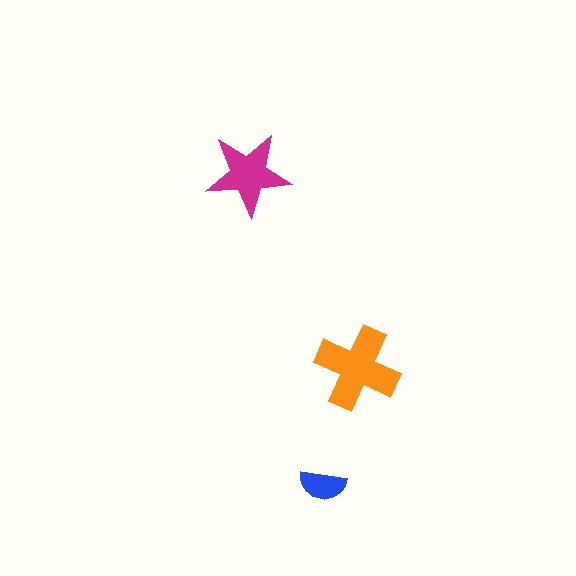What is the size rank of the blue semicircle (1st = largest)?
3rd.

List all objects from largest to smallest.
The orange cross, the magenta star, the blue semicircle.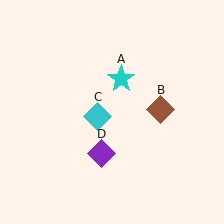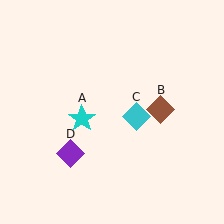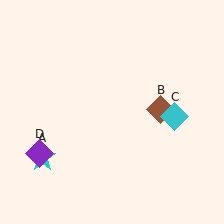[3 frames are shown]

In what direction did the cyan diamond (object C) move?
The cyan diamond (object C) moved right.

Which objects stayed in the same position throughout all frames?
Brown diamond (object B) remained stationary.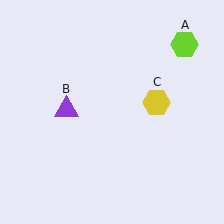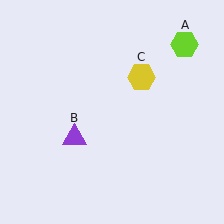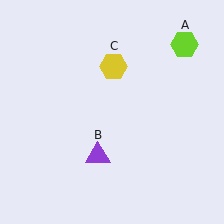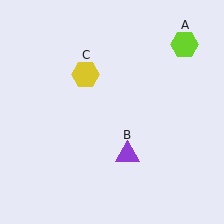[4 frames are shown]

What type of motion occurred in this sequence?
The purple triangle (object B), yellow hexagon (object C) rotated counterclockwise around the center of the scene.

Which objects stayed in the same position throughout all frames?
Lime hexagon (object A) remained stationary.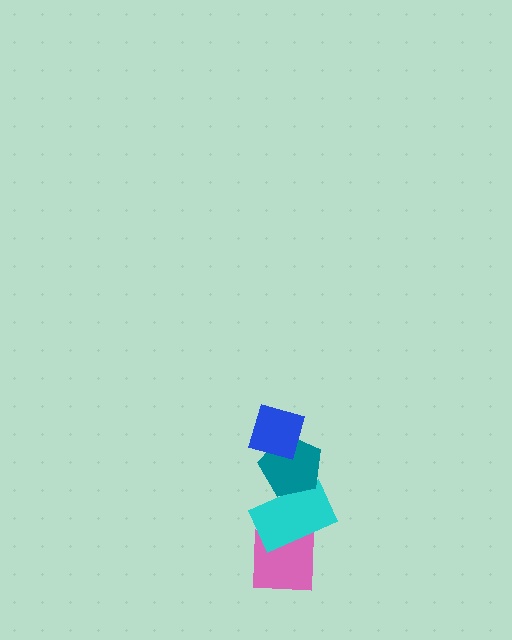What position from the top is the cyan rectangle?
The cyan rectangle is 3rd from the top.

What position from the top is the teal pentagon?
The teal pentagon is 2nd from the top.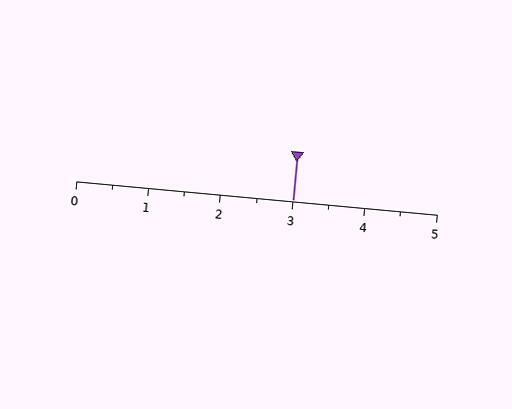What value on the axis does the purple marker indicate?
The marker indicates approximately 3.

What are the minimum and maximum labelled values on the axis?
The axis runs from 0 to 5.